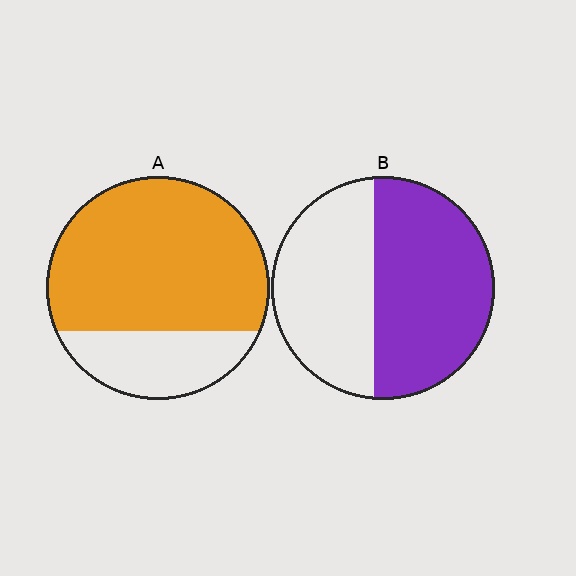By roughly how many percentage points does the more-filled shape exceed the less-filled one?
By roughly 20 percentage points (A over B).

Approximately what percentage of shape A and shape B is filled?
A is approximately 75% and B is approximately 55%.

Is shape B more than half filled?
Yes.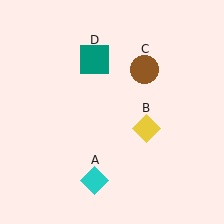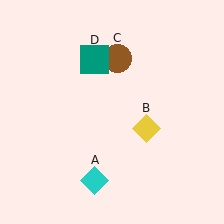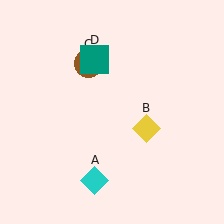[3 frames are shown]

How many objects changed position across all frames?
1 object changed position: brown circle (object C).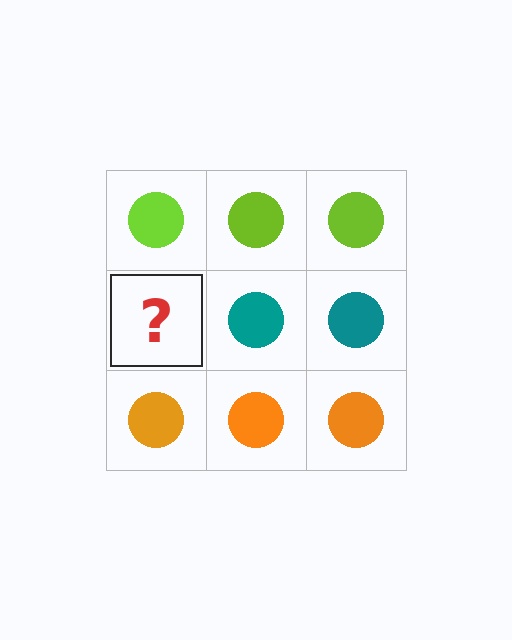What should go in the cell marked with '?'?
The missing cell should contain a teal circle.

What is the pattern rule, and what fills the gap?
The rule is that each row has a consistent color. The gap should be filled with a teal circle.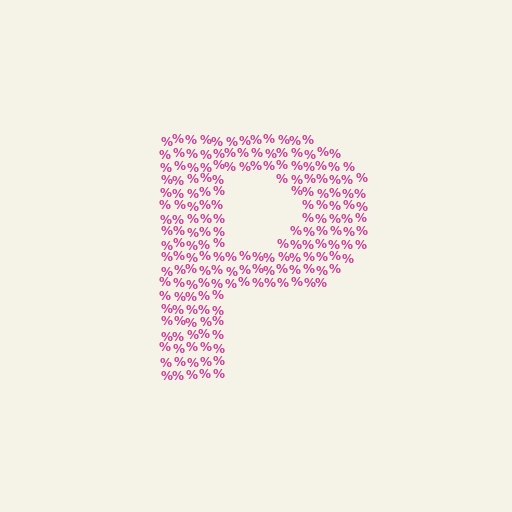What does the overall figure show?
The overall figure shows the letter P.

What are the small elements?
The small elements are percent signs.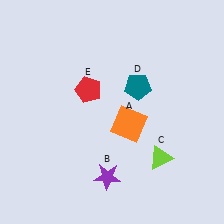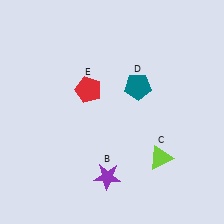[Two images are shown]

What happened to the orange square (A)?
The orange square (A) was removed in Image 2. It was in the bottom-right area of Image 1.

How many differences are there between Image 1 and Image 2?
There is 1 difference between the two images.